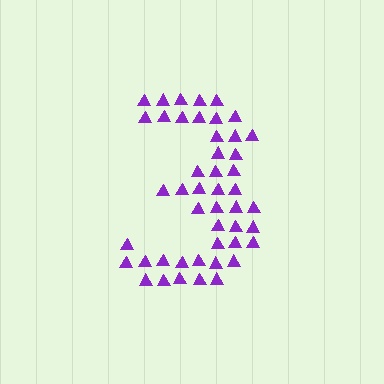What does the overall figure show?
The overall figure shows the digit 3.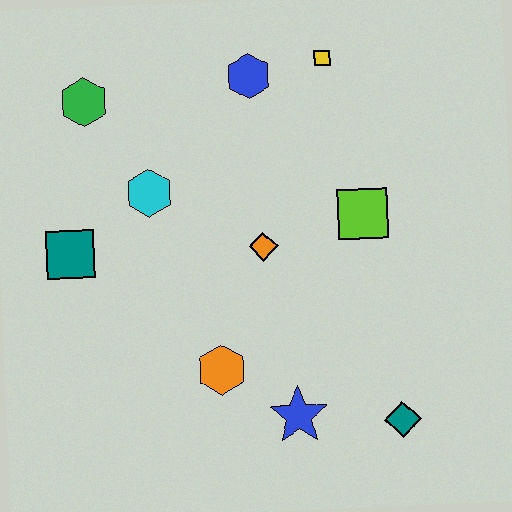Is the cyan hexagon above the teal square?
Yes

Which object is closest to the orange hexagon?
The blue star is closest to the orange hexagon.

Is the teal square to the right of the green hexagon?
No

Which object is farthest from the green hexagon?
The teal diamond is farthest from the green hexagon.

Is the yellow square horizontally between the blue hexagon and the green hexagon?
No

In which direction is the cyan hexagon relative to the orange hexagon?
The cyan hexagon is above the orange hexagon.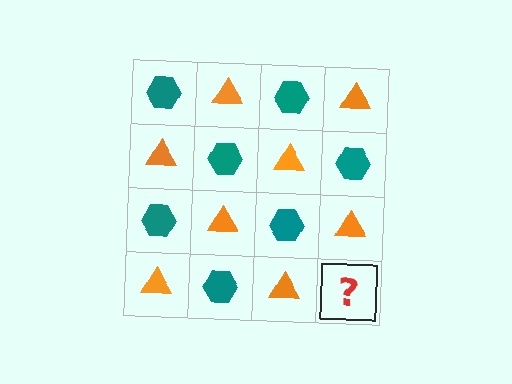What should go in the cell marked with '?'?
The missing cell should contain a teal hexagon.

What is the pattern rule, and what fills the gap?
The rule is that it alternates teal hexagon and orange triangle in a checkerboard pattern. The gap should be filled with a teal hexagon.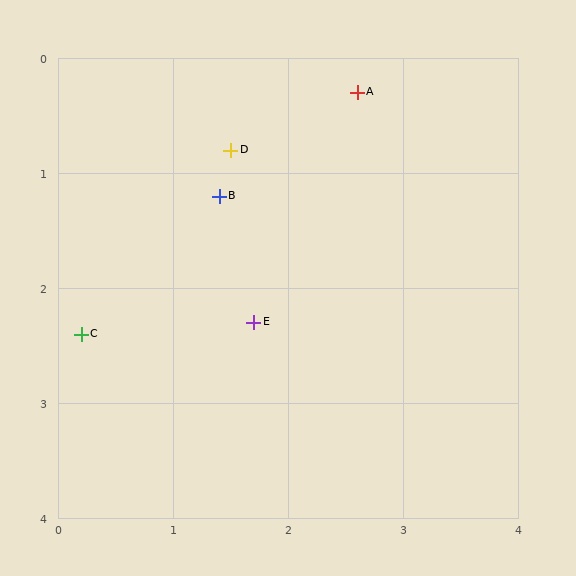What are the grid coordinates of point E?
Point E is at approximately (1.7, 2.3).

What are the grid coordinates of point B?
Point B is at approximately (1.4, 1.2).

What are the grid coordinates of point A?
Point A is at approximately (2.6, 0.3).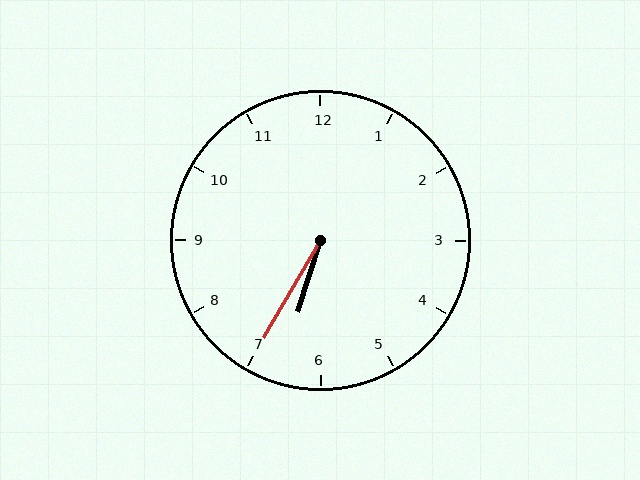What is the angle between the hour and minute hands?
Approximately 12 degrees.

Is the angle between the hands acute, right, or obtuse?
It is acute.